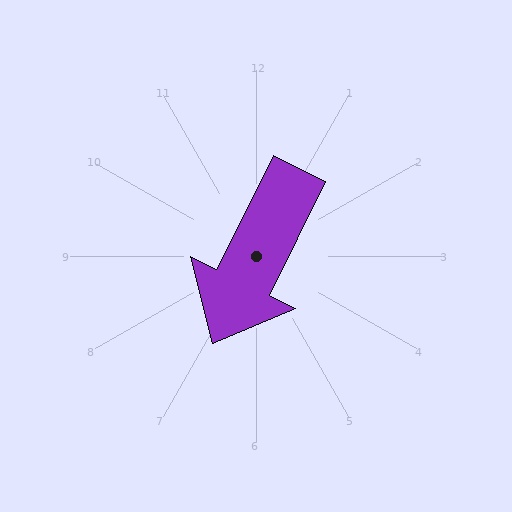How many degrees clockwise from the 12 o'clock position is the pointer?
Approximately 206 degrees.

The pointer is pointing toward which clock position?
Roughly 7 o'clock.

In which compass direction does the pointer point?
Southwest.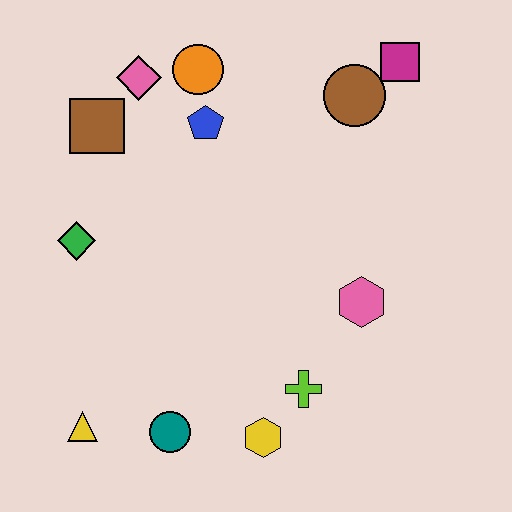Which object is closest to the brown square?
The pink diamond is closest to the brown square.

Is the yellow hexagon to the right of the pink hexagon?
No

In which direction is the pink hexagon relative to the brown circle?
The pink hexagon is below the brown circle.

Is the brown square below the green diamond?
No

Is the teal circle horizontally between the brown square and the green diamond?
No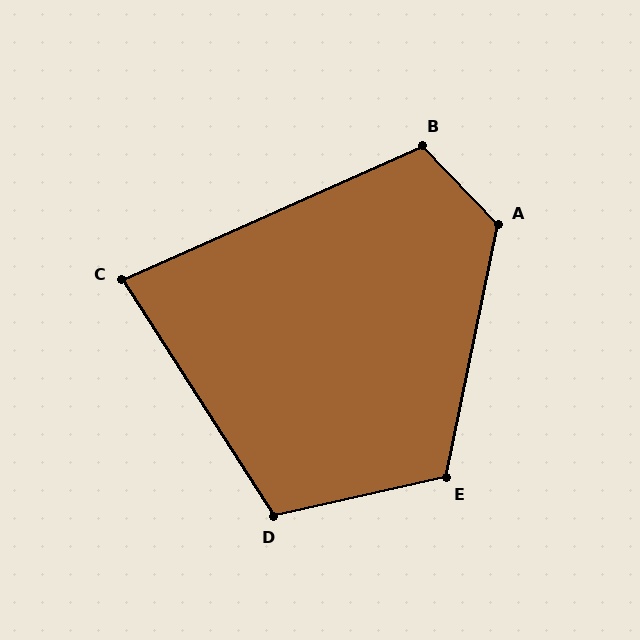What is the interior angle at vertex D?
Approximately 110 degrees (obtuse).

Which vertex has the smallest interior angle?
C, at approximately 81 degrees.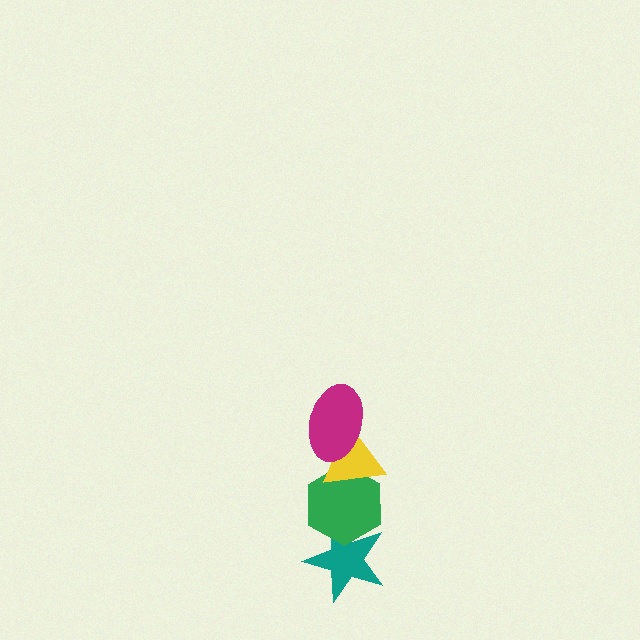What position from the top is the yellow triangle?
The yellow triangle is 2nd from the top.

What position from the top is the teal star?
The teal star is 4th from the top.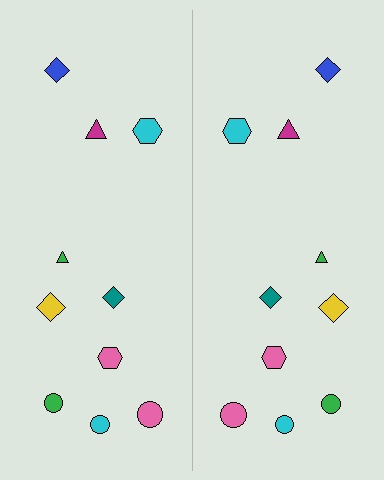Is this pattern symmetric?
Yes, this pattern has bilateral (reflection) symmetry.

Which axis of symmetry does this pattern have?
The pattern has a vertical axis of symmetry running through the center of the image.